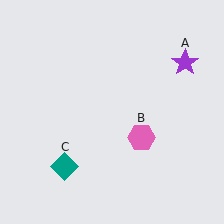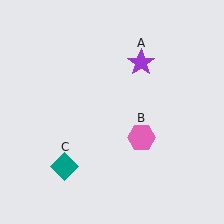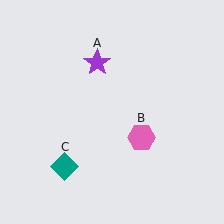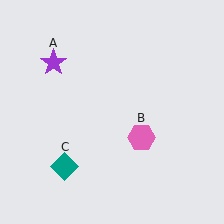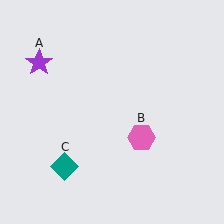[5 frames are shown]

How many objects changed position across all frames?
1 object changed position: purple star (object A).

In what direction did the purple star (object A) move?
The purple star (object A) moved left.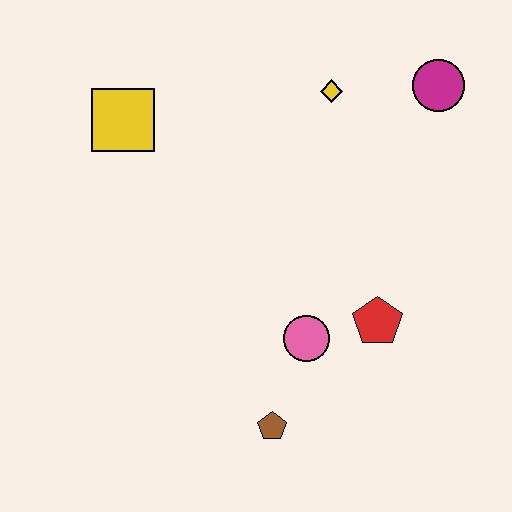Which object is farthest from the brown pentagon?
The magenta circle is farthest from the brown pentagon.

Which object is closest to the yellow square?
The yellow diamond is closest to the yellow square.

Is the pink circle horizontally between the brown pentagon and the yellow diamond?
Yes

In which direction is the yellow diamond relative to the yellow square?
The yellow diamond is to the right of the yellow square.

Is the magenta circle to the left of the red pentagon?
No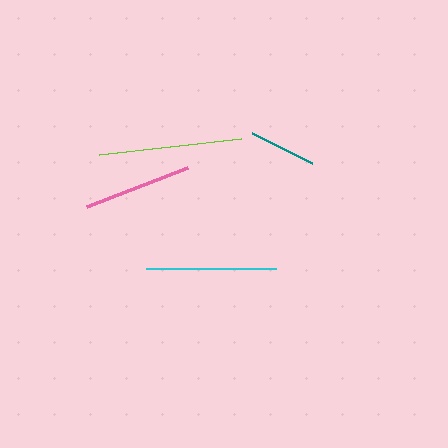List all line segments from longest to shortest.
From longest to shortest: lime, cyan, pink, teal.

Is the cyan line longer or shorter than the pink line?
The cyan line is longer than the pink line.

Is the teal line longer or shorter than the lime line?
The lime line is longer than the teal line.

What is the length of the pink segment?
The pink segment is approximately 108 pixels long.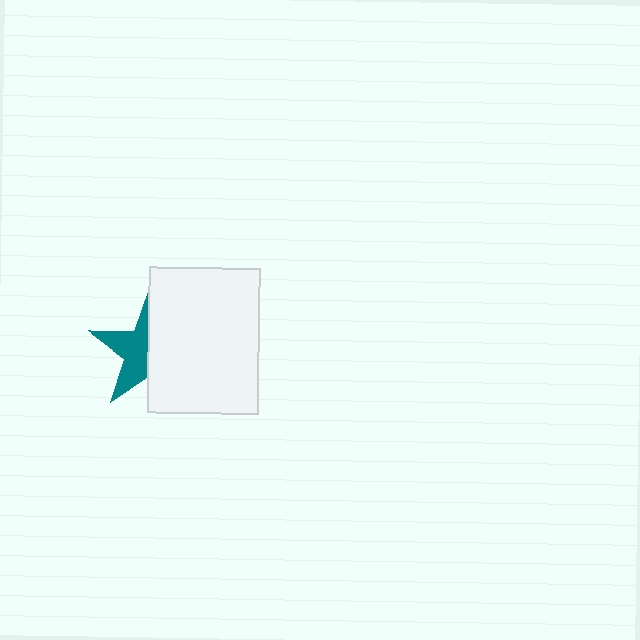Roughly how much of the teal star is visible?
About half of it is visible (roughly 47%).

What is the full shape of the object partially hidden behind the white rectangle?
The partially hidden object is a teal star.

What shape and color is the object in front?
The object in front is a white rectangle.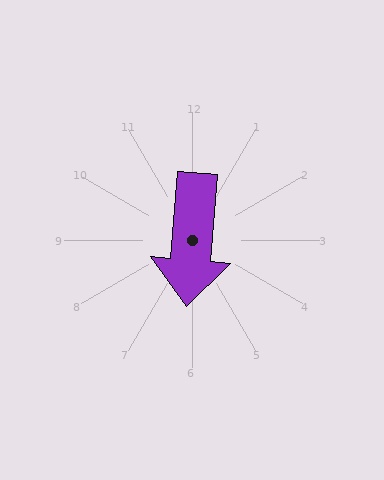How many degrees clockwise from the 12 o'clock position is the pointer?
Approximately 185 degrees.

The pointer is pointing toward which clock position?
Roughly 6 o'clock.